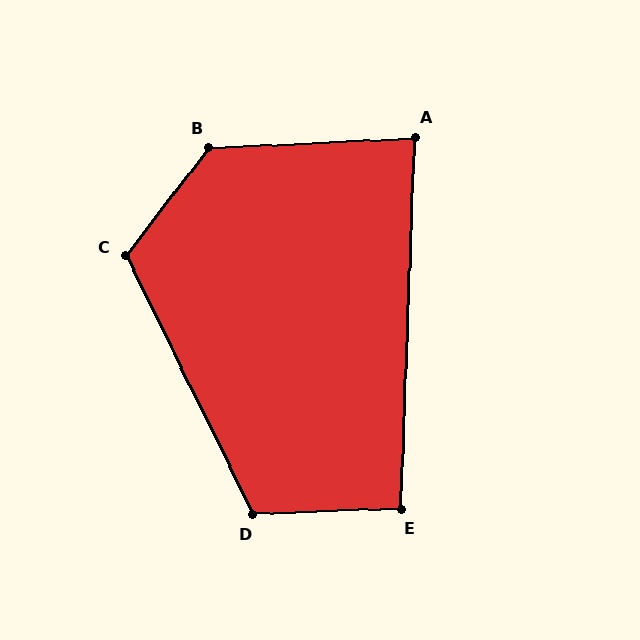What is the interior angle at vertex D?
Approximately 114 degrees (obtuse).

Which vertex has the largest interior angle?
B, at approximately 130 degrees.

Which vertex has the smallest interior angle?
A, at approximately 85 degrees.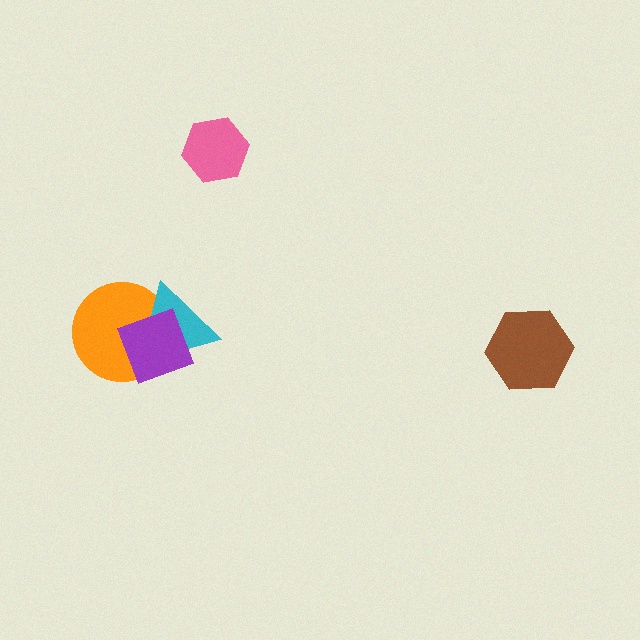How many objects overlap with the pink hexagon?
0 objects overlap with the pink hexagon.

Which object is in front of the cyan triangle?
The purple square is in front of the cyan triangle.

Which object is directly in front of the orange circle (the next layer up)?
The cyan triangle is directly in front of the orange circle.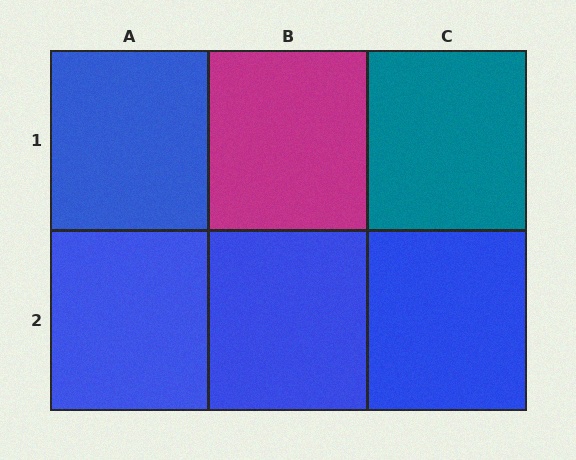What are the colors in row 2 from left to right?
Blue, blue, blue.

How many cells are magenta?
1 cell is magenta.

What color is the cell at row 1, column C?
Teal.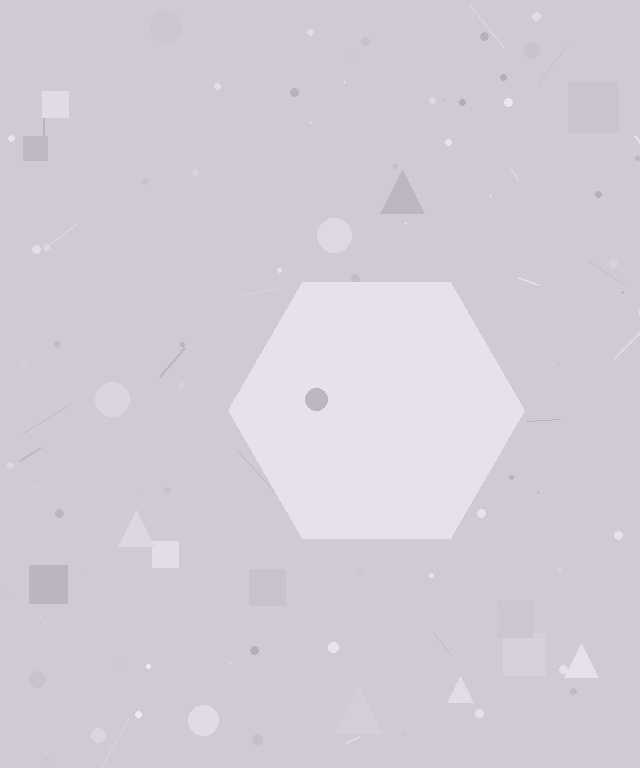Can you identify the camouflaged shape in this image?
The camouflaged shape is a hexagon.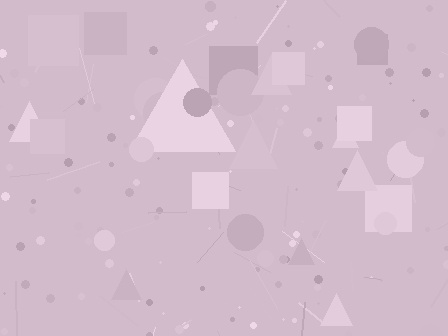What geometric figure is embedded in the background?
A triangle is embedded in the background.